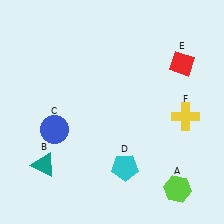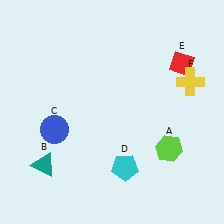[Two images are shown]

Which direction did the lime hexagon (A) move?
The lime hexagon (A) moved up.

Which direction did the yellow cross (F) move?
The yellow cross (F) moved up.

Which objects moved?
The objects that moved are: the lime hexagon (A), the yellow cross (F).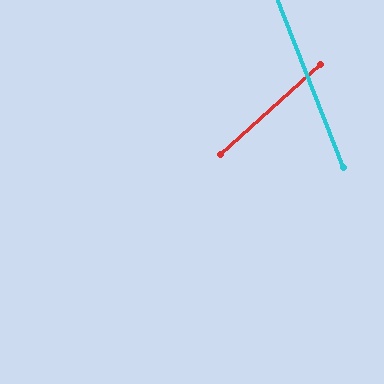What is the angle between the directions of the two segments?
Approximately 69 degrees.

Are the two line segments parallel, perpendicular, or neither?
Neither parallel nor perpendicular — they differ by about 69°.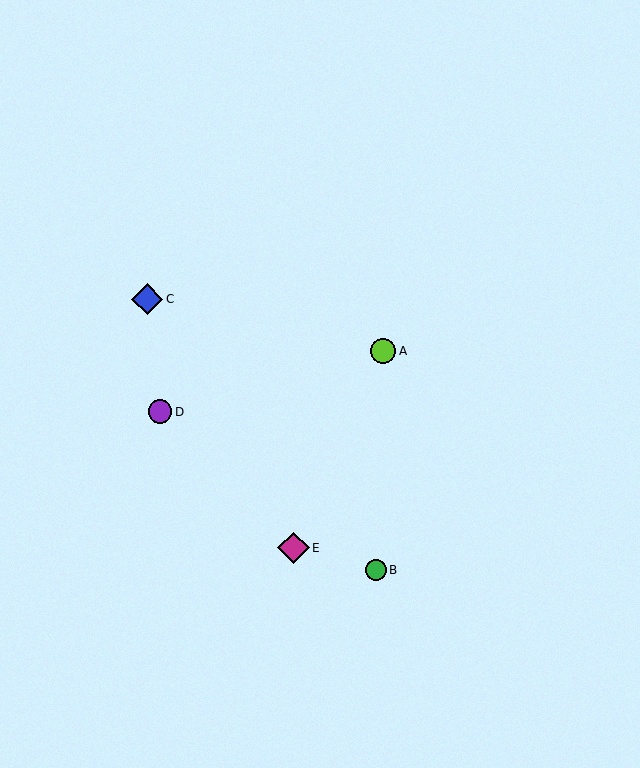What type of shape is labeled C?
Shape C is a blue diamond.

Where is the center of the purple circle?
The center of the purple circle is at (160, 412).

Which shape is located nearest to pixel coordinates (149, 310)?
The blue diamond (labeled C) at (147, 299) is nearest to that location.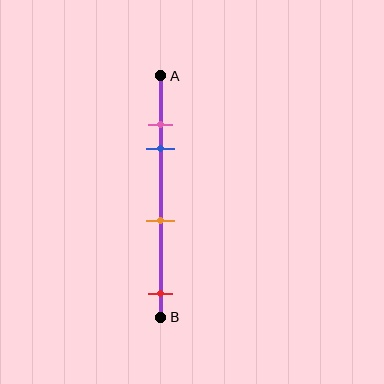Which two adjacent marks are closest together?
The pink and blue marks are the closest adjacent pair.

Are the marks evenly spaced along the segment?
No, the marks are not evenly spaced.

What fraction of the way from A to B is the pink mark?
The pink mark is approximately 20% (0.2) of the way from A to B.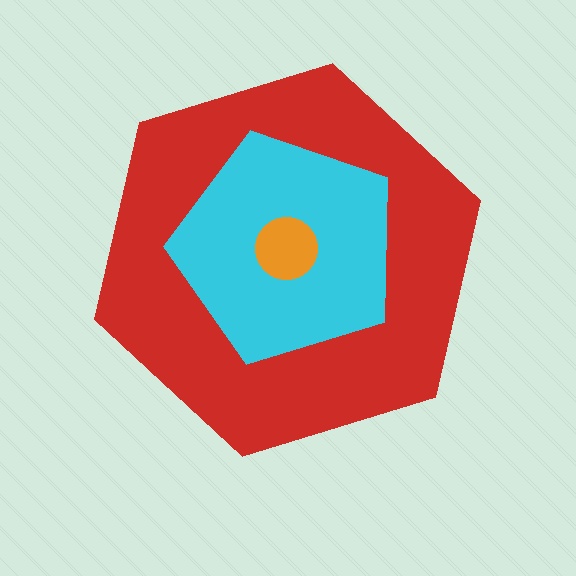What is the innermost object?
The orange circle.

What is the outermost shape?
The red hexagon.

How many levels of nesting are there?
3.